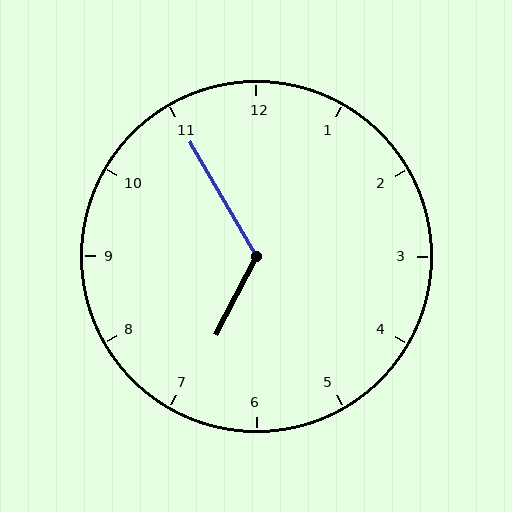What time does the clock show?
6:55.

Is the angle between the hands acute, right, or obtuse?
It is obtuse.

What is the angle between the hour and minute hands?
Approximately 122 degrees.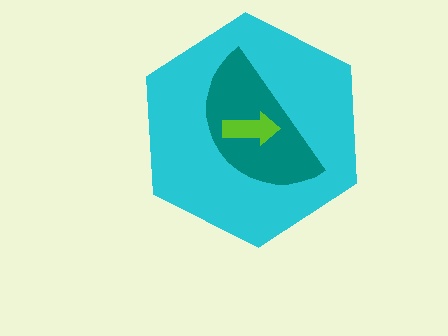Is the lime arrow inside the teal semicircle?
Yes.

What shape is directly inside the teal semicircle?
The lime arrow.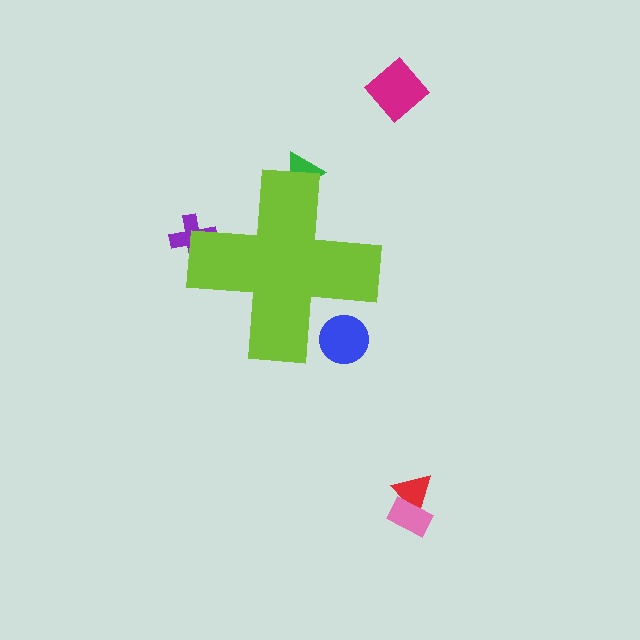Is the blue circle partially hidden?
Yes, the blue circle is partially hidden behind the lime cross.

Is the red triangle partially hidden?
No, the red triangle is fully visible.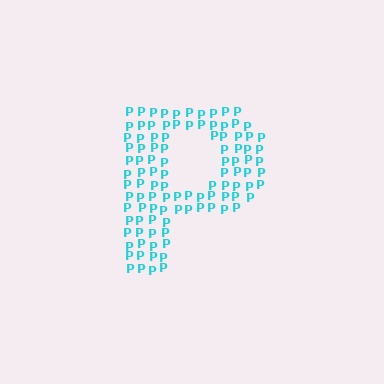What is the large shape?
The large shape is the letter P.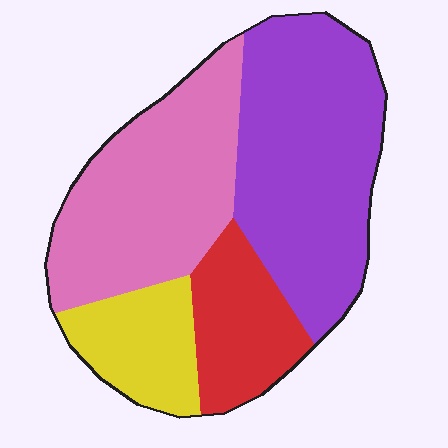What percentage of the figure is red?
Red covers about 15% of the figure.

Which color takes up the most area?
Purple, at roughly 40%.